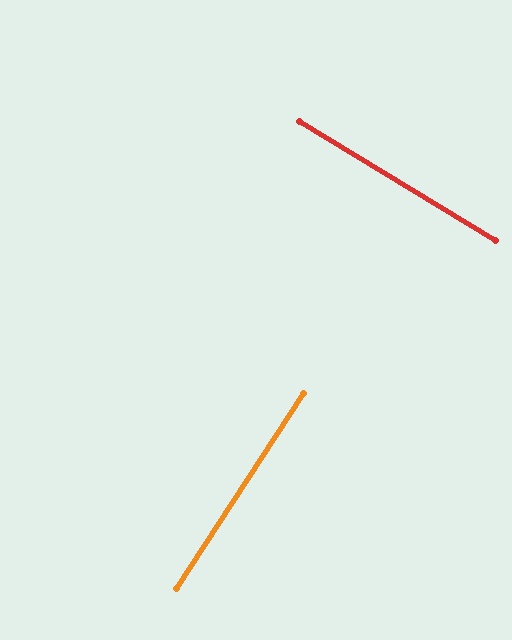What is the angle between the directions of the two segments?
Approximately 88 degrees.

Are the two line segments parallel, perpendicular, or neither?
Perpendicular — they meet at approximately 88°.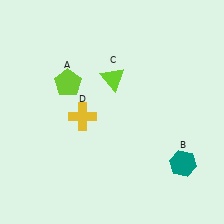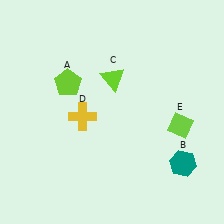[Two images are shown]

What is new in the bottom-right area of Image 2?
A lime diamond (E) was added in the bottom-right area of Image 2.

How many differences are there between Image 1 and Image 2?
There is 1 difference between the two images.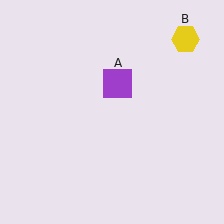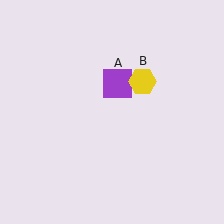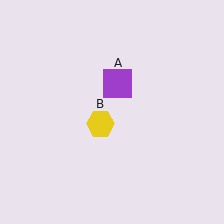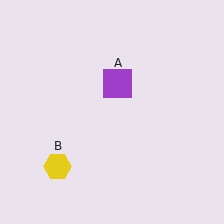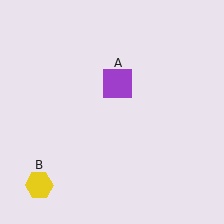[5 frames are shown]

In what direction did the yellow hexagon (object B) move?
The yellow hexagon (object B) moved down and to the left.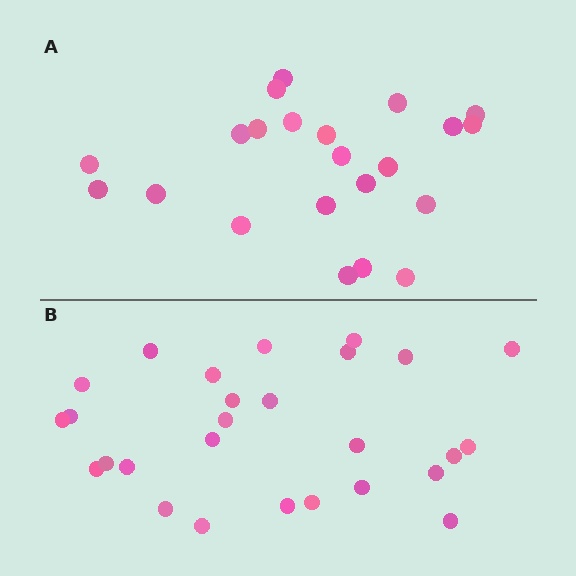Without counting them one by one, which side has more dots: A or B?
Region B (the bottom region) has more dots.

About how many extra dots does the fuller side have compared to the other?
Region B has about 5 more dots than region A.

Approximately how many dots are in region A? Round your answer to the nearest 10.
About 20 dots. (The exact count is 22, which rounds to 20.)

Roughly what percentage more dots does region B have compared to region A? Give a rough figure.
About 25% more.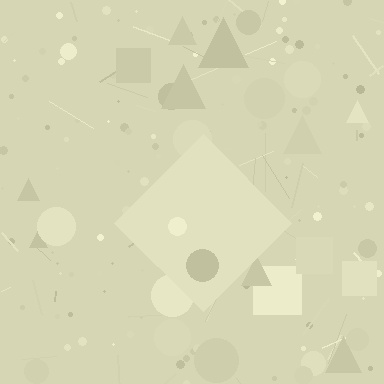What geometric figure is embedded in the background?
A diamond is embedded in the background.